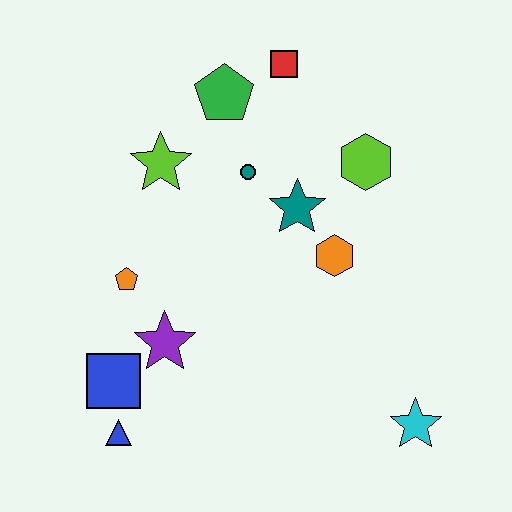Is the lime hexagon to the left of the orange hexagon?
No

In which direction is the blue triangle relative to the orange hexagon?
The blue triangle is to the left of the orange hexagon.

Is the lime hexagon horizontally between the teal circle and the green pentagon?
No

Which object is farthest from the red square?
The blue triangle is farthest from the red square.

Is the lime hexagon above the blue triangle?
Yes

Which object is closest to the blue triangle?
The blue square is closest to the blue triangle.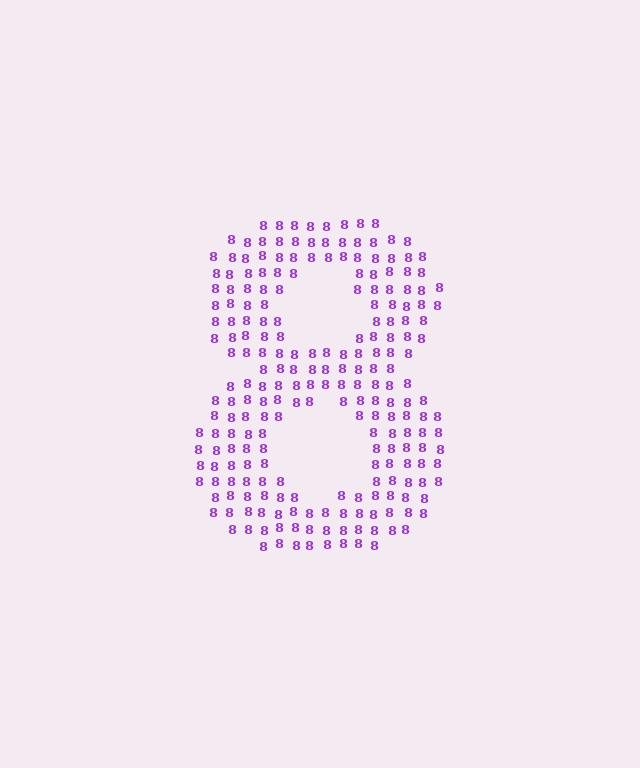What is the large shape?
The large shape is the digit 8.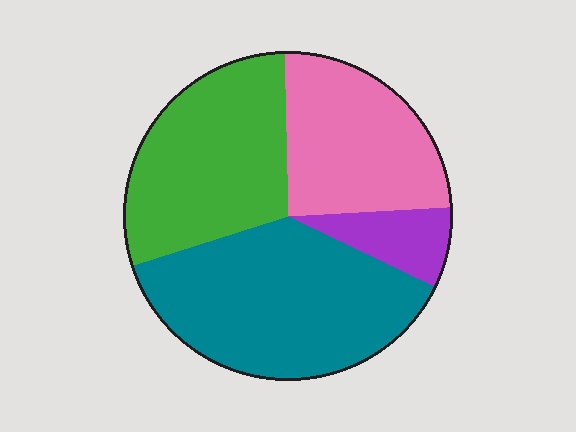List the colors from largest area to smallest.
From largest to smallest: teal, green, pink, purple.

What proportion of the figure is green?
Green covers 30% of the figure.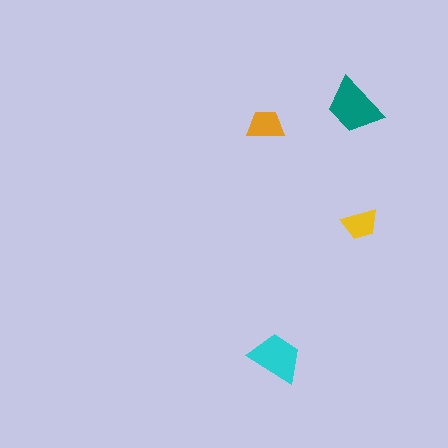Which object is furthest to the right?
The yellow trapezoid is rightmost.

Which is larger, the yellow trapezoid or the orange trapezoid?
The orange one.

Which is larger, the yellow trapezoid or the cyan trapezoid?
The cyan one.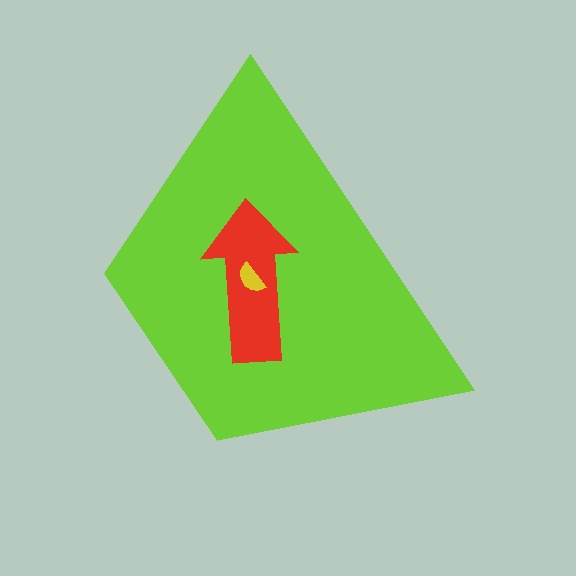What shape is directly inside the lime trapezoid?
The red arrow.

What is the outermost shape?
The lime trapezoid.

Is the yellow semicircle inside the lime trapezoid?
Yes.